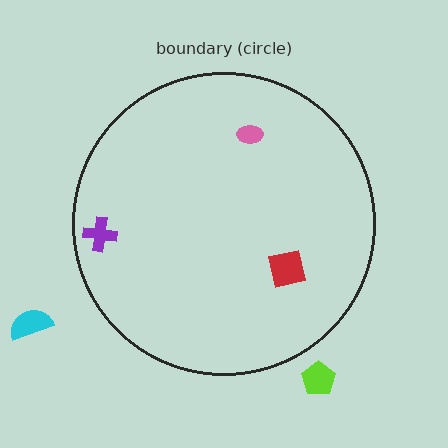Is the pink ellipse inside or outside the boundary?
Inside.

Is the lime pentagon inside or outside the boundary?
Outside.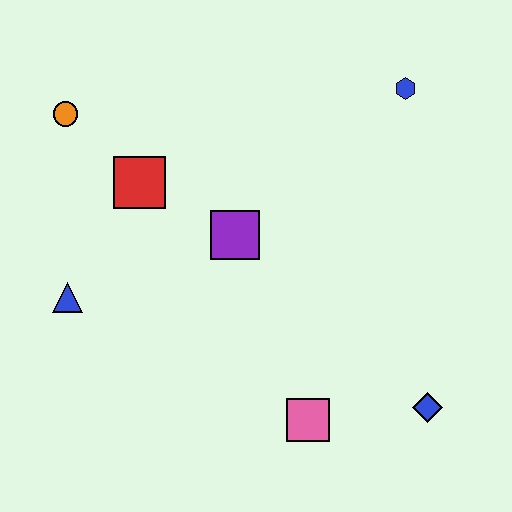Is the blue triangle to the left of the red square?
Yes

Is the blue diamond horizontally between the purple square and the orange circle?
No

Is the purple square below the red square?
Yes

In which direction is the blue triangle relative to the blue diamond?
The blue triangle is to the left of the blue diamond.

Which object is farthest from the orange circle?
The blue diamond is farthest from the orange circle.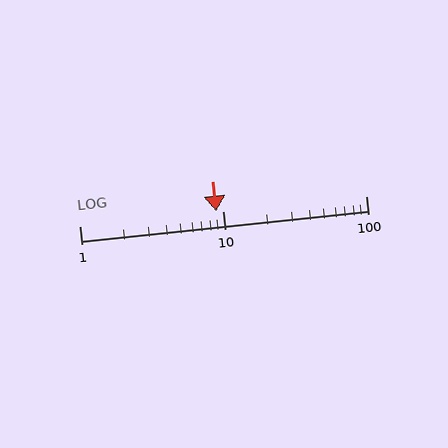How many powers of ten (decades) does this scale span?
The scale spans 2 decades, from 1 to 100.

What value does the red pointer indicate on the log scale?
The pointer indicates approximately 9.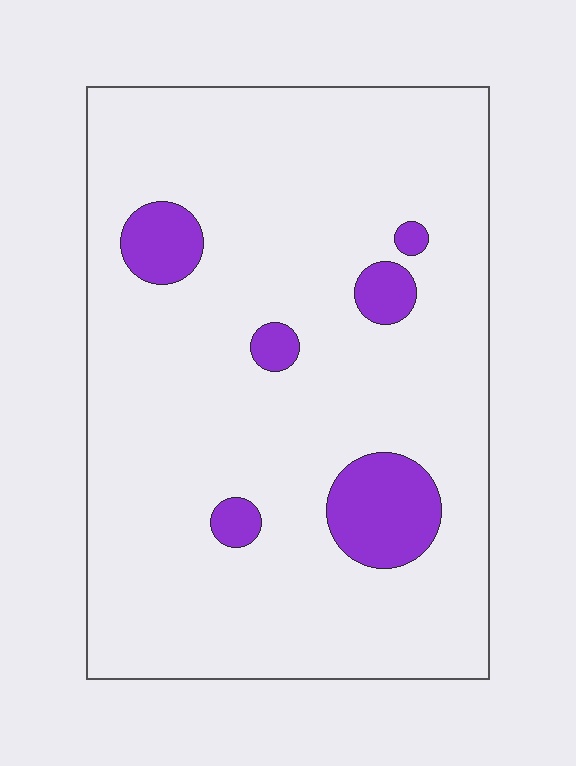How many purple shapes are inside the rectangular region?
6.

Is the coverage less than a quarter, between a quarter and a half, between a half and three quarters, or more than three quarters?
Less than a quarter.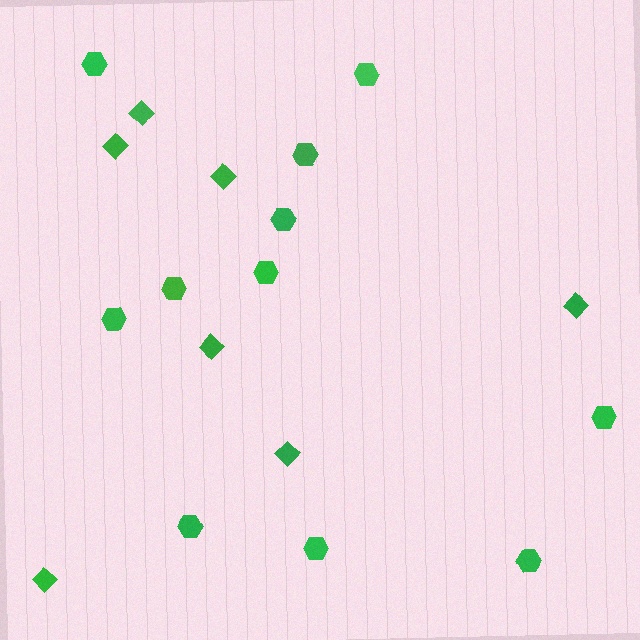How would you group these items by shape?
There are 2 groups: one group of diamonds (7) and one group of hexagons (11).